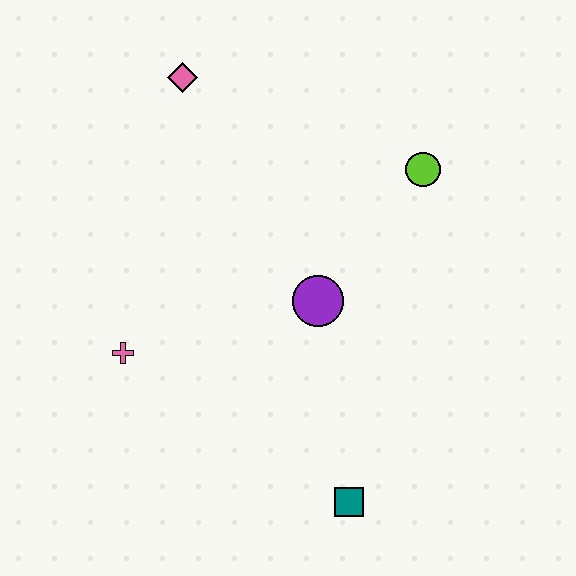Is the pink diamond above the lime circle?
Yes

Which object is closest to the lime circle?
The purple circle is closest to the lime circle.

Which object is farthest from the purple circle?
The pink diamond is farthest from the purple circle.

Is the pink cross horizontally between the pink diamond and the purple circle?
No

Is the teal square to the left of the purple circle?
No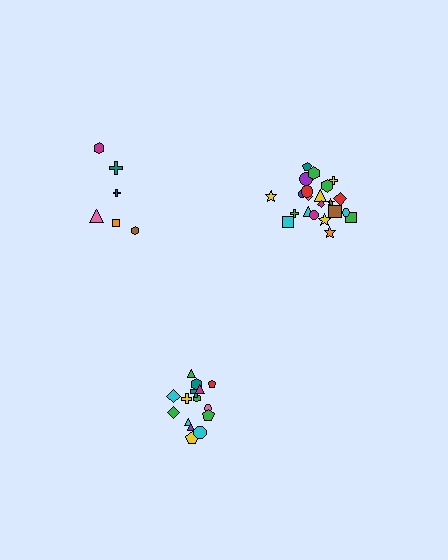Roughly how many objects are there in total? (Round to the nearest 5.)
Roughly 45 objects in total.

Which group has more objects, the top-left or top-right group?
The top-right group.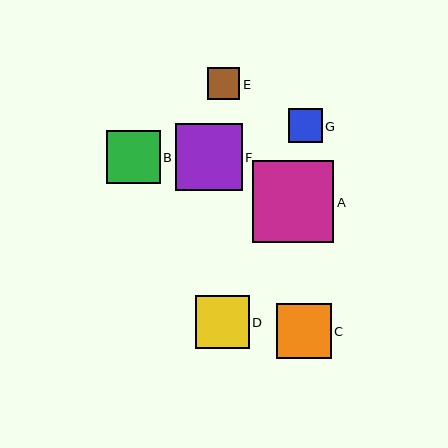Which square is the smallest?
Square E is the smallest with a size of approximately 32 pixels.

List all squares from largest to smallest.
From largest to smallest: A, F, C, B, D, G, E.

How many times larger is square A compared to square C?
Square A is approximately 1.5 times the size of square C.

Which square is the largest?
Square A is the largest with a size of approximately 82 pixels.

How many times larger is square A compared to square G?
Square A is approximately 2.4 times the size of square G.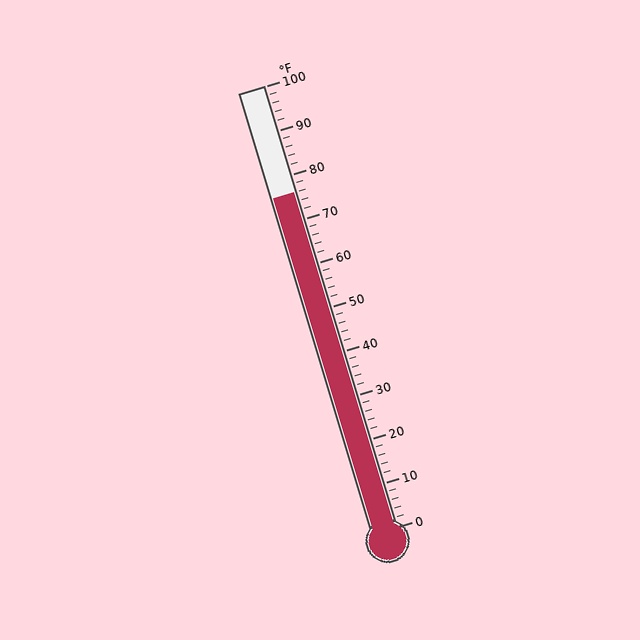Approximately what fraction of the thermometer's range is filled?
The thermometer is filled to approximately 75% of its range.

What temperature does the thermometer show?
The thermometer shows approximately 76°F.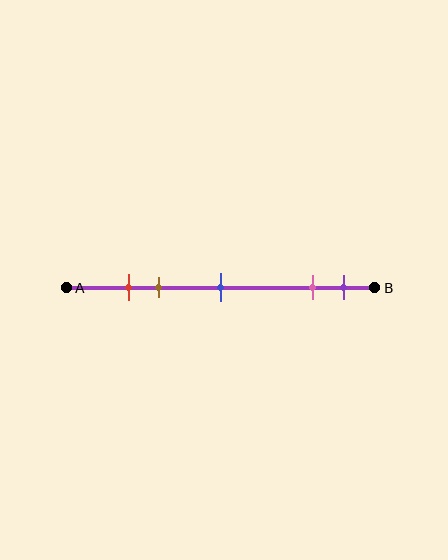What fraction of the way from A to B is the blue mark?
The blue mark is approximately 50% (0.5) of the way from A to B.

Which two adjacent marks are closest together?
The red and brown marks are the closest adjacent pair.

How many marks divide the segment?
There are 5 marks dividing the segment.